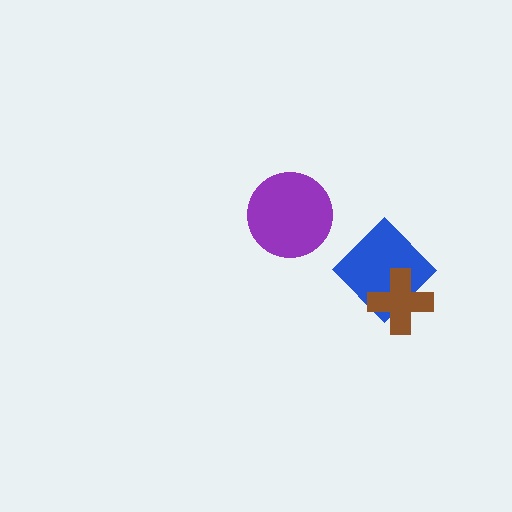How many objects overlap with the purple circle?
0 objects overlap with the purple circle.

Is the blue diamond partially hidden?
Yes, it is partially covered by another shape.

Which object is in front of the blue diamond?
The brown cross is in front of the blue diamond.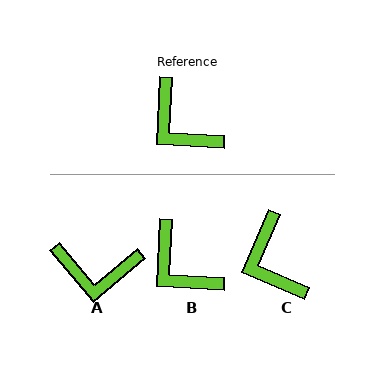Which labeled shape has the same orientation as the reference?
B.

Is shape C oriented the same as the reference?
No, it is off by about 20 degrees.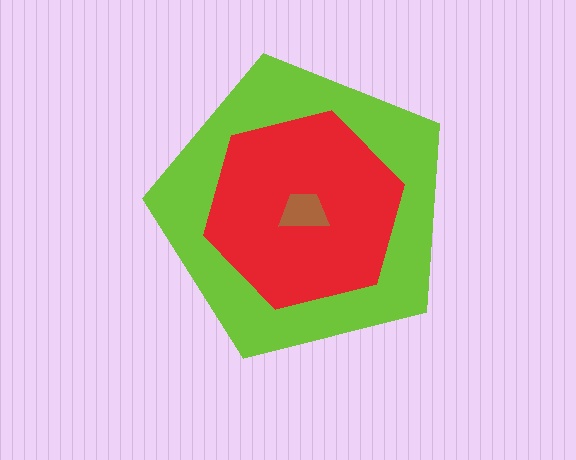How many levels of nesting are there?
3.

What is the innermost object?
The brown trapezoid.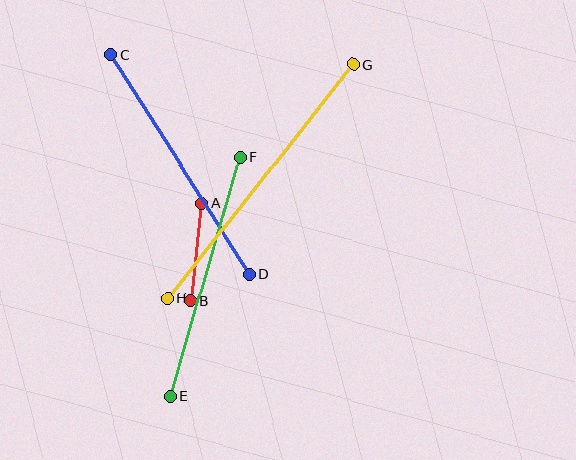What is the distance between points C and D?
The distance is approximately 259 pixels.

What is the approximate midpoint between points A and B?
The midpoint is at approximately (196, 252) pixels.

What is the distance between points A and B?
The distance is approximately 98 pixels.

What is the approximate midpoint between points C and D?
The midpoint is at approximately (180, 164) pixels.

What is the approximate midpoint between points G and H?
The midpoint is at approximately (261, 181) pixels.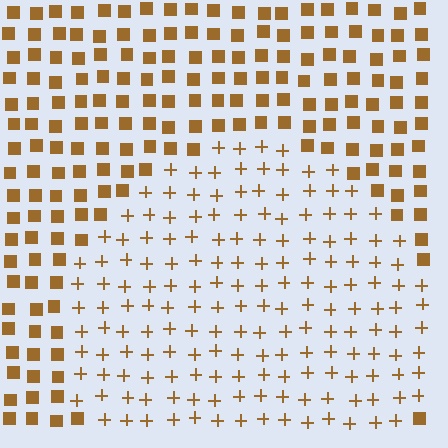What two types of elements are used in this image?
The image uses plus signs inside the circle region and squares outside it.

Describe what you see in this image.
The image is filled with small brown elements arranged in a uniform grid. A circle-shaped region contains plus signs, while the surrounding area contains squares. The boundary is defined purely by the change in element shape.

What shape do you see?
I see a circle.